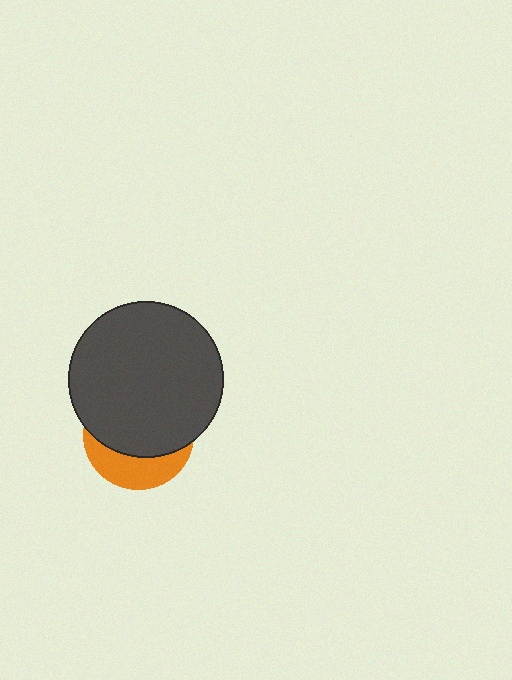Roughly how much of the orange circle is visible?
A small part of it is visible (roughly 32%).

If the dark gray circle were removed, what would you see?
You would see the complete orange circle.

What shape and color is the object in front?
The object in front is a dark gray circle.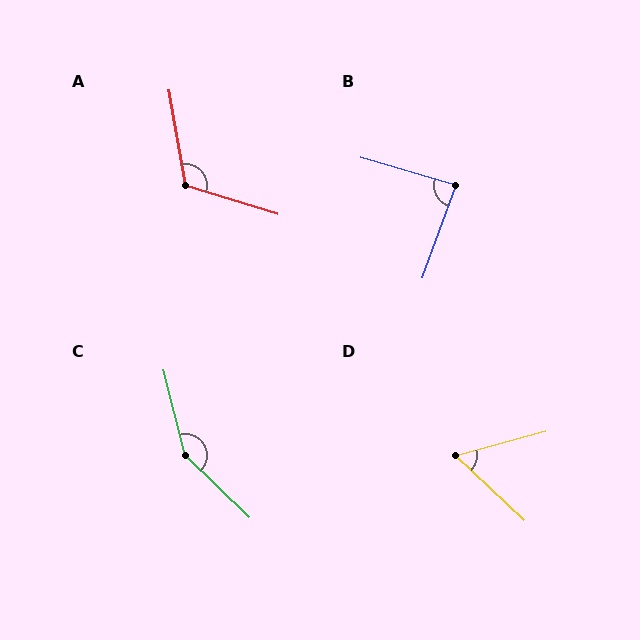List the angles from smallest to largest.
D (59°), B (86°), A (117°), C (148°).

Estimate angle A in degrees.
Approximately 117 degrees.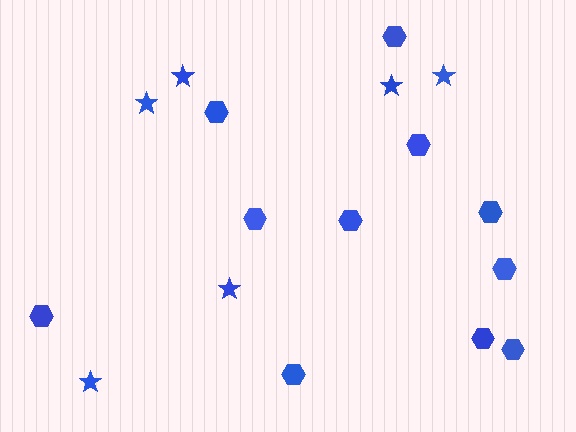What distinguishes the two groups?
There are 2 groups: one group of stars (6) and one group of hexagons (11).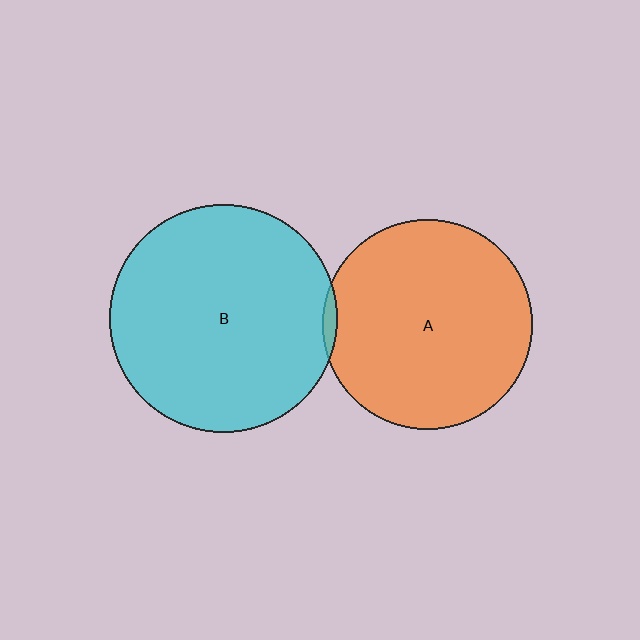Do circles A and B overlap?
Yes.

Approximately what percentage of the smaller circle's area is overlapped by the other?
Approximately 5%.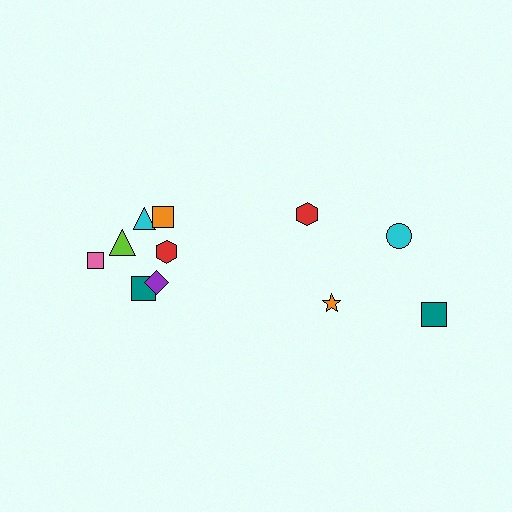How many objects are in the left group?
There are 7 objects.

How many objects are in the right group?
There are 4 objects.